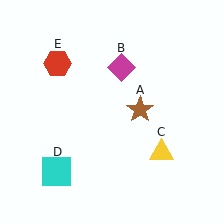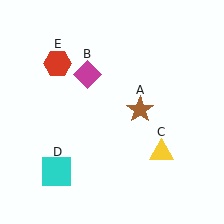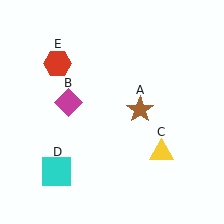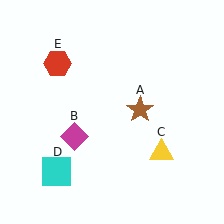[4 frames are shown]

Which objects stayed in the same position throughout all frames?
Brown star (object A) and yellow triangle (object C) and cyan square (object D) and red hexagon (object E) remained stationary.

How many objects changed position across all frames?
1 object changed position: magenta diamond (object B).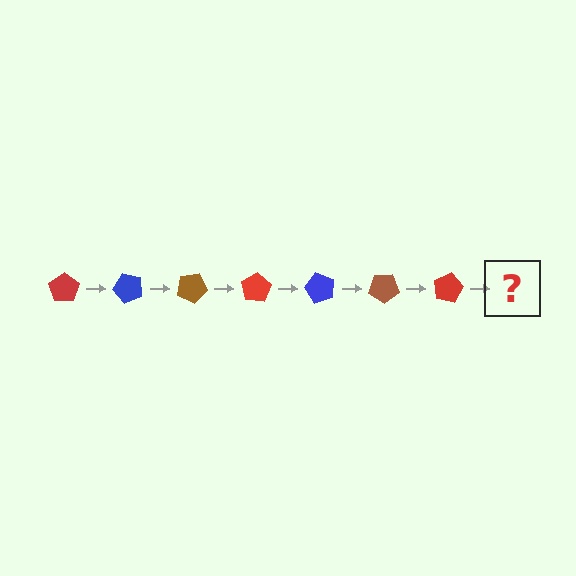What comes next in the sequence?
The next element should be a blue pentagon, rotated 350 degrees from the start.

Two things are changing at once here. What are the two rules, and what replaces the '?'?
The two rules are that it rotates 50 degrees each step and the color cycles through red, blue, and brown. The '?' should be a blue pentagon, rotated 350 degrees from the start.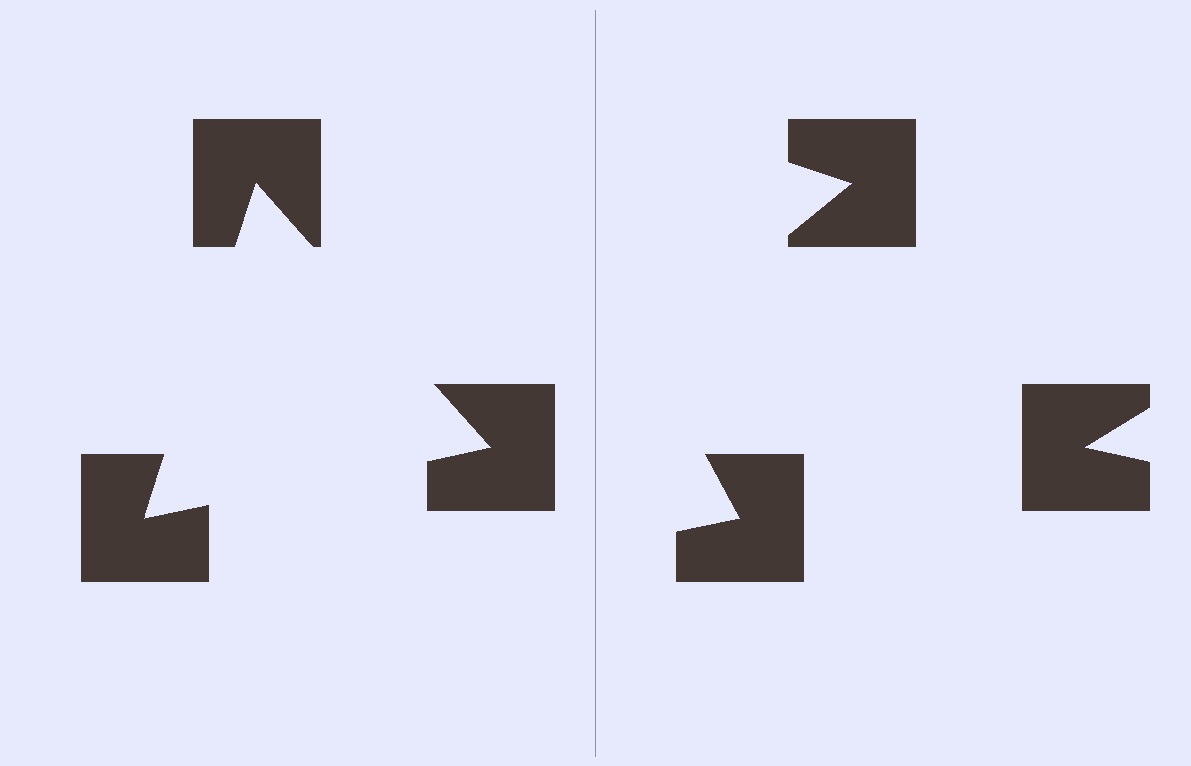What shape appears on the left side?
An illusory triangle.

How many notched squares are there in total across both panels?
6 — 3 on each side.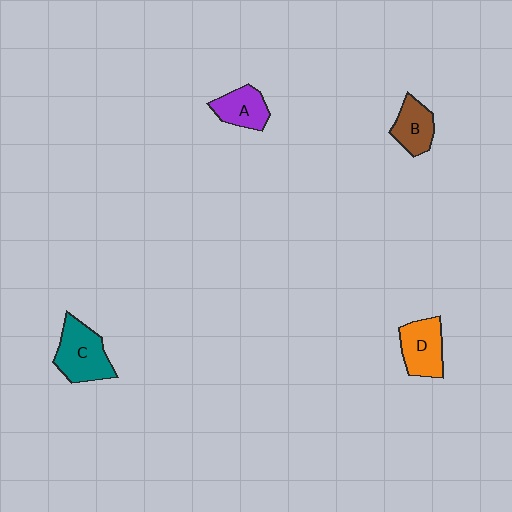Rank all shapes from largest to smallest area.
From largest to smallest: C (teal), D (orange), A (purple), B (brown).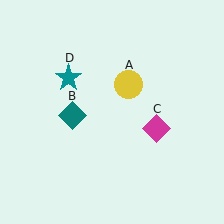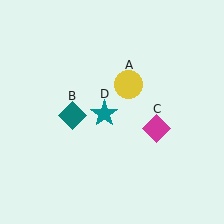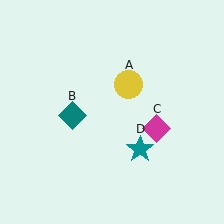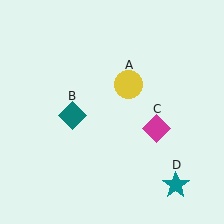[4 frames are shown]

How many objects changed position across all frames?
1 object changed position: teal star (object D).